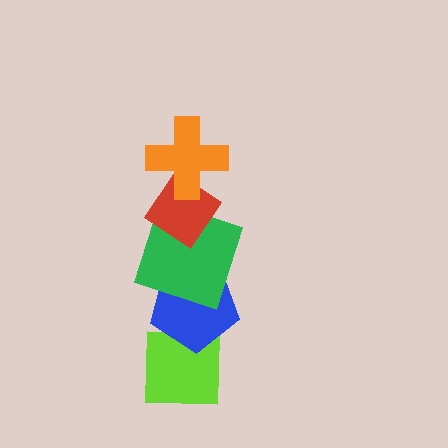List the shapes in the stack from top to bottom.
From top to bottom: the orange cross, the red diamond, the green square, the blue pentagon, the lime square.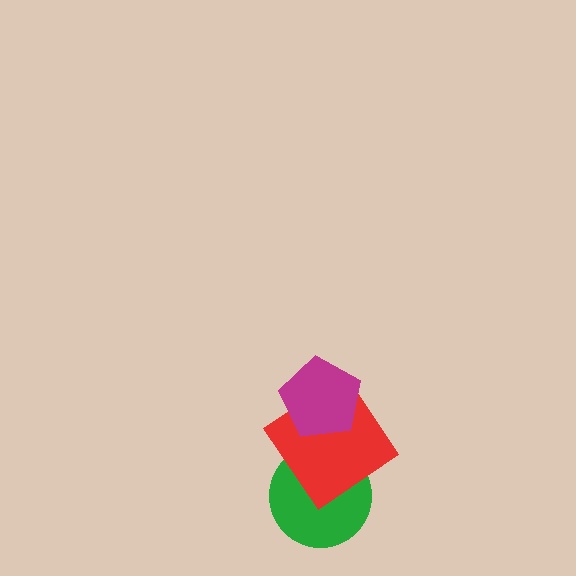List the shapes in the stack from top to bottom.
From top to bottom: the magenta pentagon, the red diamond, the green circle.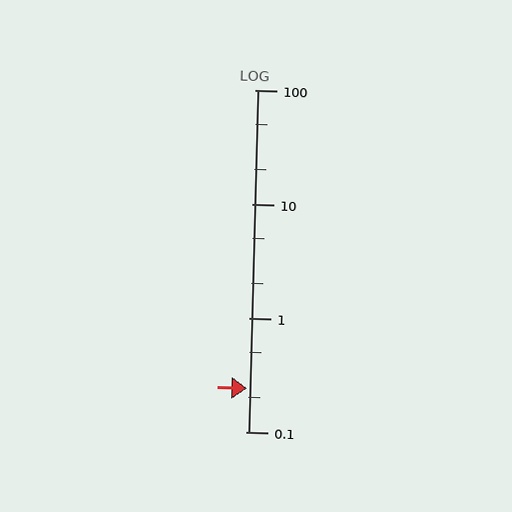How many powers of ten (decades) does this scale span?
The scale spans 3 decades, from 0.1 to 100.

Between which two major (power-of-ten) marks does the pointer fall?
The pointer is between 0.1 and 1.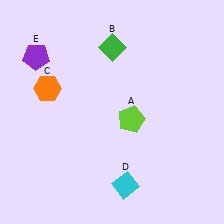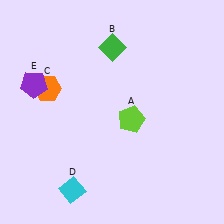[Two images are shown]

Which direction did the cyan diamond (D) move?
The cyan diamond (D) moved left.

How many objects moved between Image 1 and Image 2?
2 objects moved between the two images.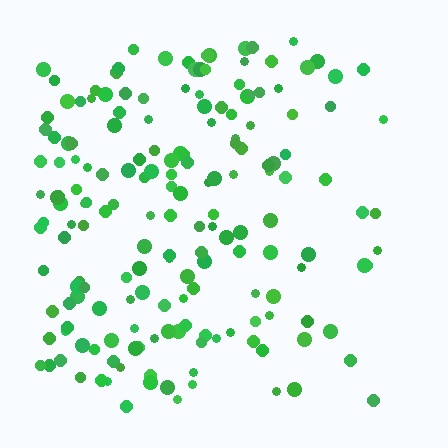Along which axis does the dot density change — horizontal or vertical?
Horizontal.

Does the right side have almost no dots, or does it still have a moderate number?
Still a moderate number, just noticeably fewer than the left.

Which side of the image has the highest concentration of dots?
The left.